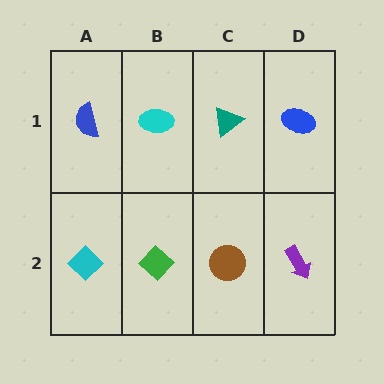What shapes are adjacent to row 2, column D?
A blue ellipse (row 1, column D), a brown circle (row 2, column C).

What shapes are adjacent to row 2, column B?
A cyan ellipse (row 1, column B), a cyan diamond (row 2, column A), a brown circle (row 2, column C).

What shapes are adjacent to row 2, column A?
A blue semicircle (row 1, column A), a green diamond (row 2, column B).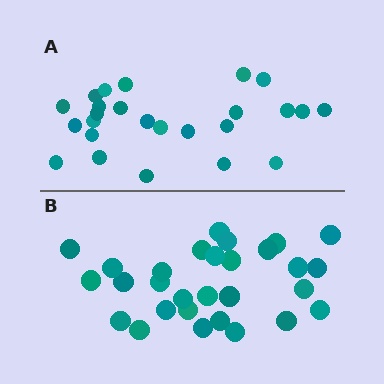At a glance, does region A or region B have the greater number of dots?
Region B (the bottom region) has more dots.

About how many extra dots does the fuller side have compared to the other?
Region B has about 4 more dots than region A.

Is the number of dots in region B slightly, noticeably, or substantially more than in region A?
Region B has only slightly more — the two regions are fairly close. The ratio is roughly 1.2 to 1.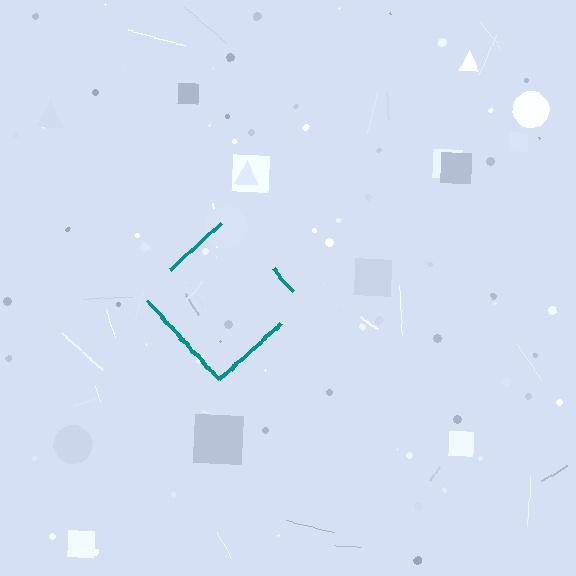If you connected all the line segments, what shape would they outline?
They would outline a diamond.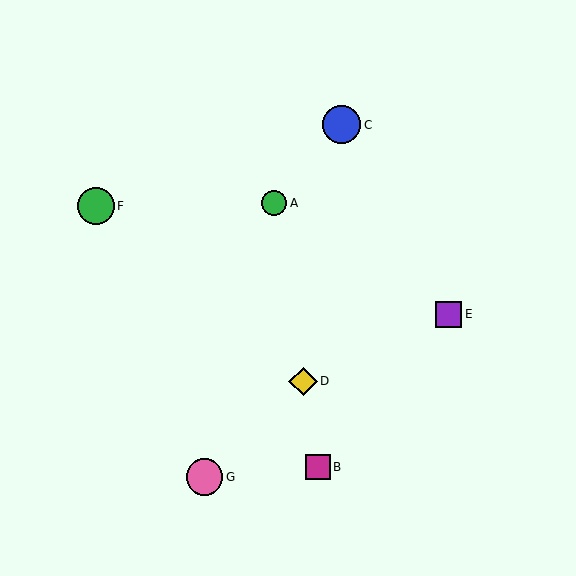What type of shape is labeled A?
Shape A is a green circle.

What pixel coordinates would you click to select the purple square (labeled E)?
Click at (449, 315) to select the purple square E.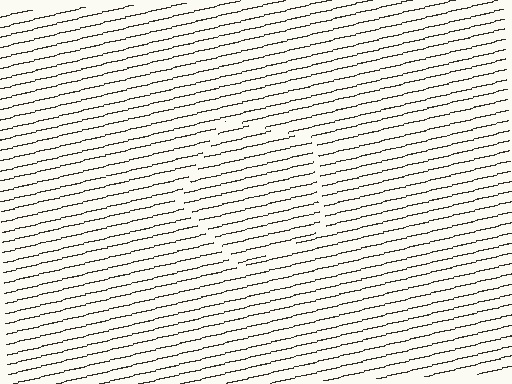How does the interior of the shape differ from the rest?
The interior of the shape contains the same grating, shifted by half a period — the contour is defined by the phase discontinuity where line-ends from the inner and outer gratings abut.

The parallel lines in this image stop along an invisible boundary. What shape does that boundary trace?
An illusory pentagon. The interior of the shape contains the same grating, shifted by half a period — the contour is defined by the phase discontinuity where line-ends from the inner and outer gratings abut.